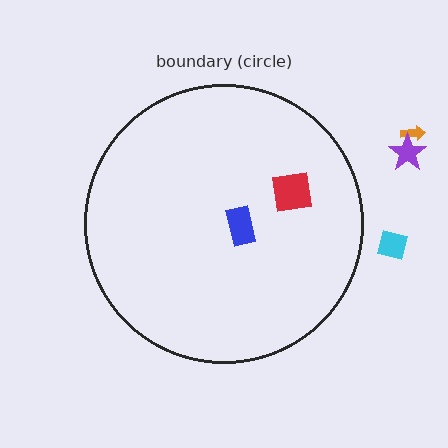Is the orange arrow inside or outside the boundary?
Outside.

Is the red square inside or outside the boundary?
Inside.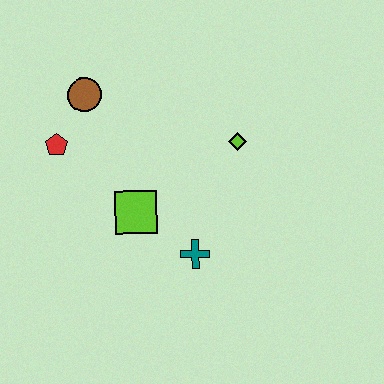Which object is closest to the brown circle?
The red pentagon is closest to the brown circle.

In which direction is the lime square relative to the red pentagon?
The lime square is to the right of the red pentagon.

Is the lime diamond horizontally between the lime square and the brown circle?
No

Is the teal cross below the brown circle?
Yes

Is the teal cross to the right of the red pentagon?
Yes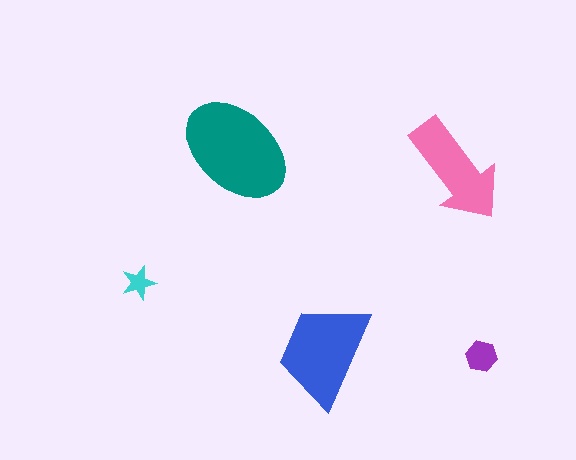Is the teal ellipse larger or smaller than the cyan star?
Larger.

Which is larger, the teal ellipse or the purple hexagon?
The teal ellipse.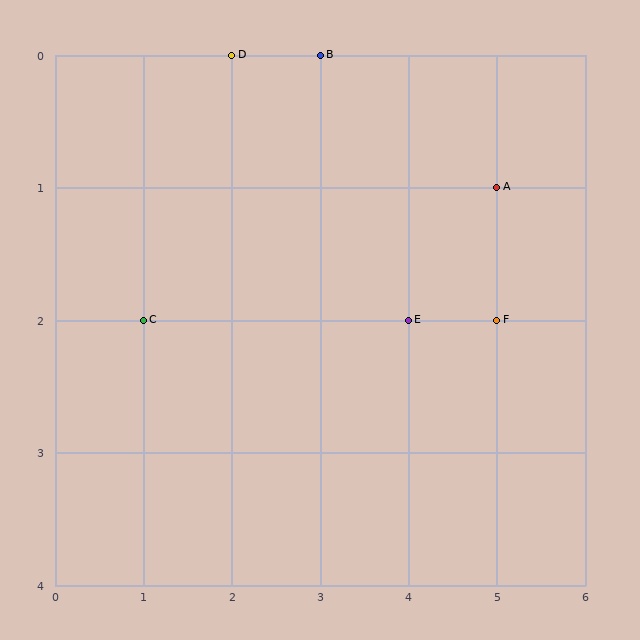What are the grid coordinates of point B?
Point B is at grid coordinates (3, 0).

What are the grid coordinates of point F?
Point F is at grid coordinates (5, 2).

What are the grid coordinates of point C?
Point C is at grid coordinates (1, 2).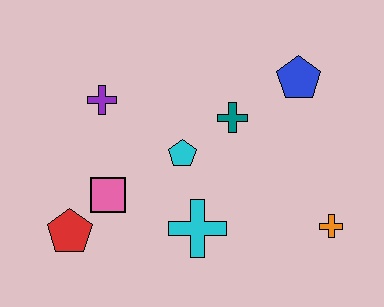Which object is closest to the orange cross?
The cyan cross is closest to the orange cross.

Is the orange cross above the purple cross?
No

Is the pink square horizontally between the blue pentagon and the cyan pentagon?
No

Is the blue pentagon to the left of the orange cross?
Yes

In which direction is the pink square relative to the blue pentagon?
The pink square is to the left of the blue pentagon.